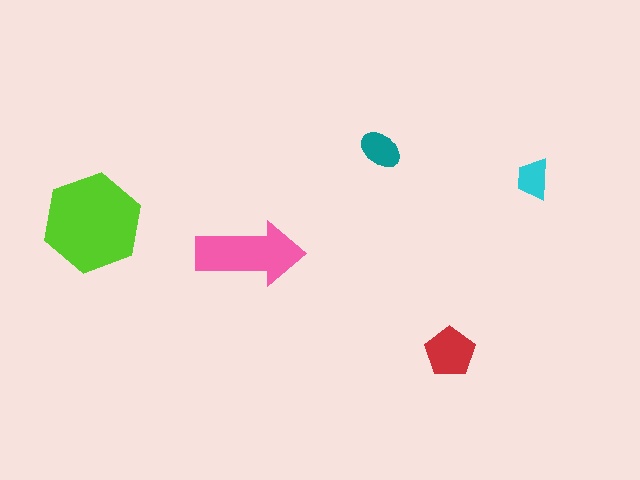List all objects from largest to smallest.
The lime hexagon, the pink arrow, the red pentagon, the teal ellipse, the cyan trapezoid.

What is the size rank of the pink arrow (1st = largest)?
2nd.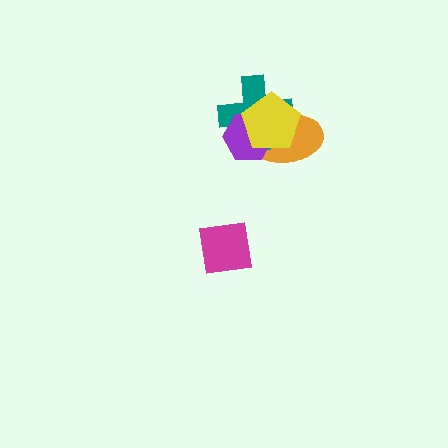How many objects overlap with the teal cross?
3 objects overlap with the teal cross.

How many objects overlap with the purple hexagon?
3 objects overlap with the purple hexagon.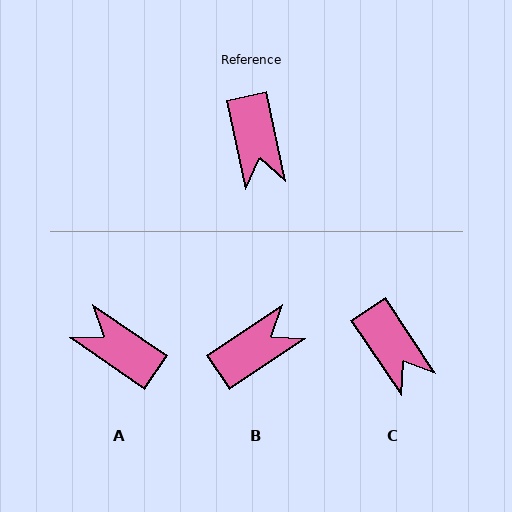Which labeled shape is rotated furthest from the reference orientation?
A, about 136 degrees away.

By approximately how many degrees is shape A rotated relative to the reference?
Approximately 136 degrees clockwise.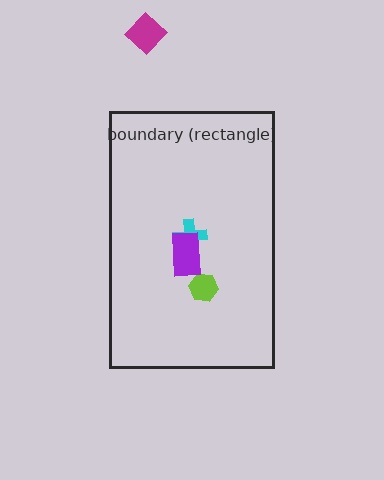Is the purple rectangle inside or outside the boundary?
Inside.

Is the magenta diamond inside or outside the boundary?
Outside.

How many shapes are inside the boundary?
3 inside, 1 outside.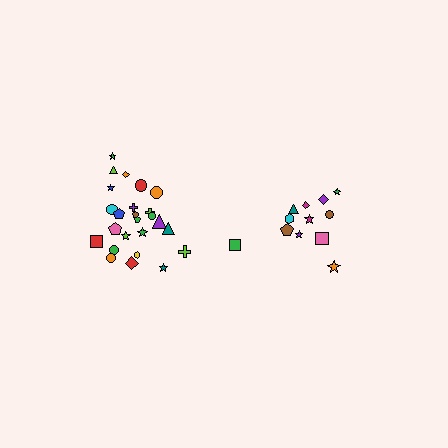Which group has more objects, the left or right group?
The left group.